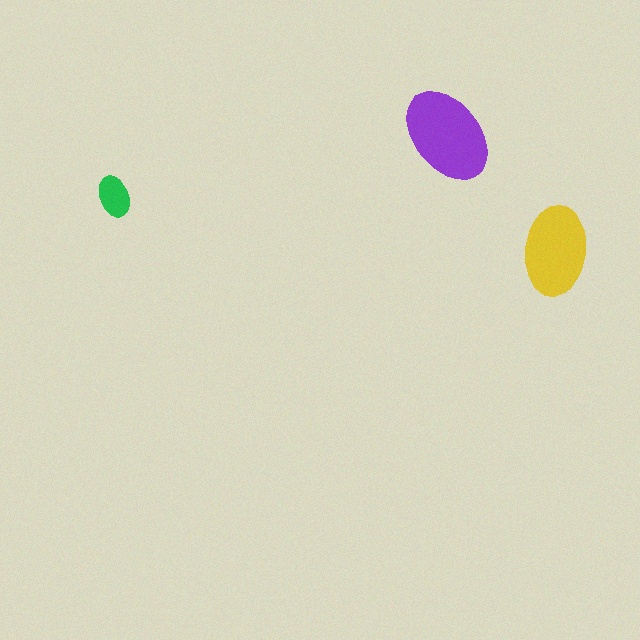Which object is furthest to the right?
The yellow ellipse is rightmost.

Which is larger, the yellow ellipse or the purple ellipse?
The purple one.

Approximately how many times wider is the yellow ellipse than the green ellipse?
About 2 times wider.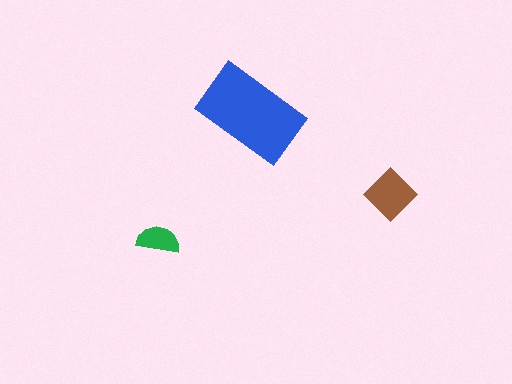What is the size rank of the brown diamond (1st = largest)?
2nd.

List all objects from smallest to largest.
The green semicircle, the brown diamond, the blue rectangle.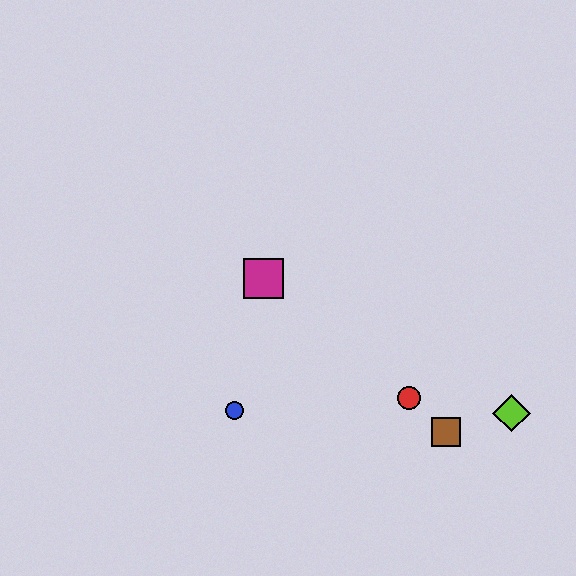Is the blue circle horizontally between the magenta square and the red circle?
No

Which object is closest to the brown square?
The red circle is closest to the brown square.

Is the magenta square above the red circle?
Yes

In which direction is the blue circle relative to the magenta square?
The blue circle is below the magenta square.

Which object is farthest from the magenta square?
The lime diamond is farthest from the magenta square.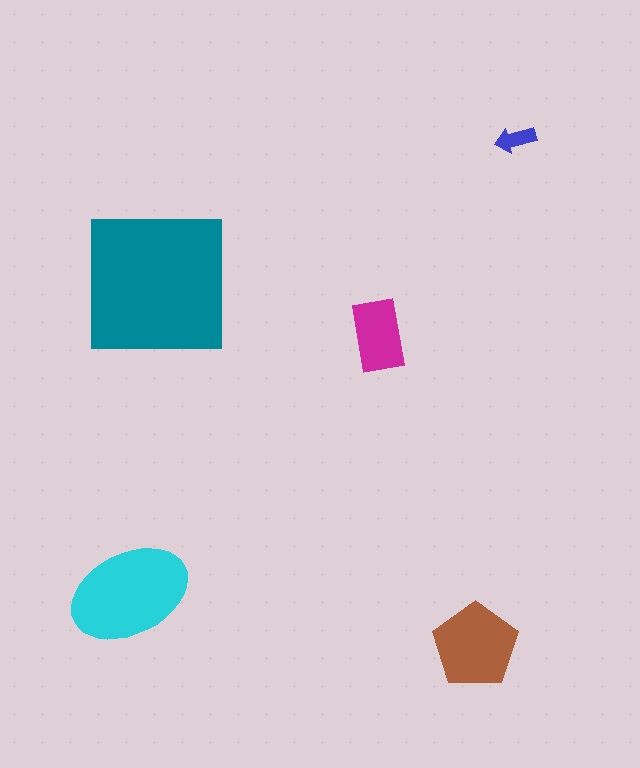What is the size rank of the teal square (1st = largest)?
1st.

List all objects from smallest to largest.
The blue arrow, the magenta rectangle, the brown pentagon, the cyan ellipse, the teal square.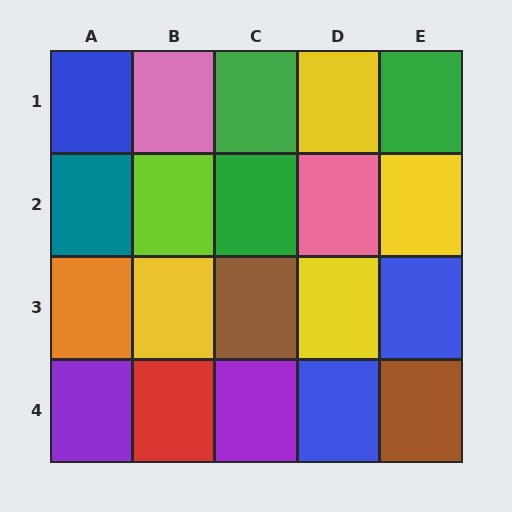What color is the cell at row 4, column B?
Red.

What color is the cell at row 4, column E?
Brown.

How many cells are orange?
1 cell is orange.